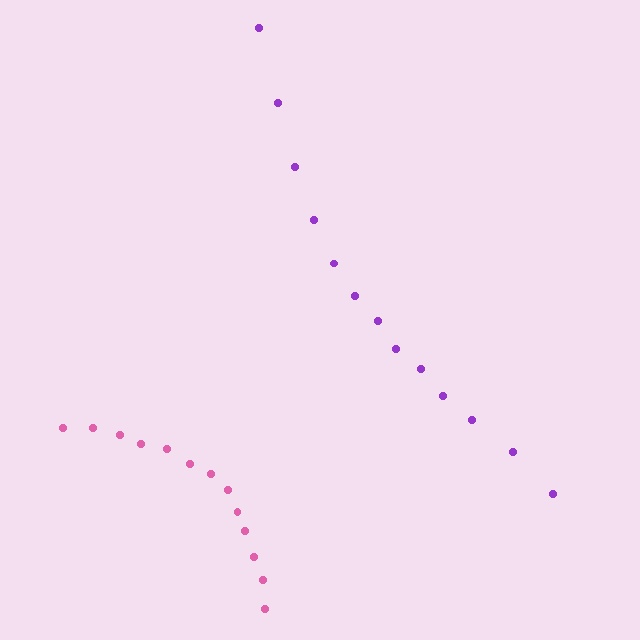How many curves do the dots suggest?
There are 2 distinct paths.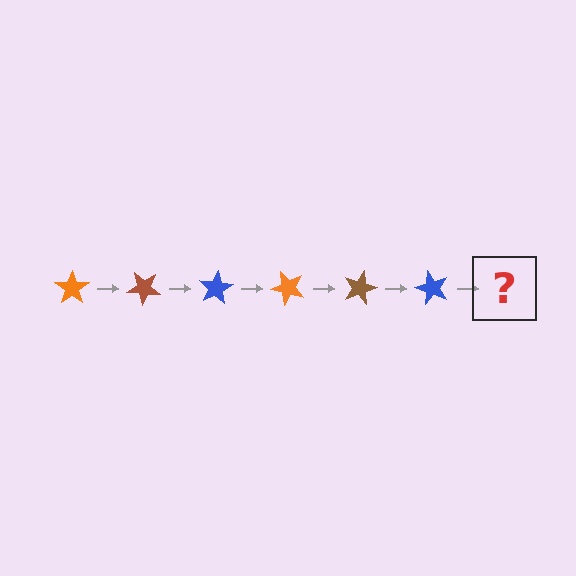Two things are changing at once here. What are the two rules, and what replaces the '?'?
The two rules are that it rotates 40 degrees each step and the color cycles through orange, brown, and blue. The '?' should be an orange star, rotated 240 degrees from the start.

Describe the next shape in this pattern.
It should be an orange star, rotated 240 degrees from the start.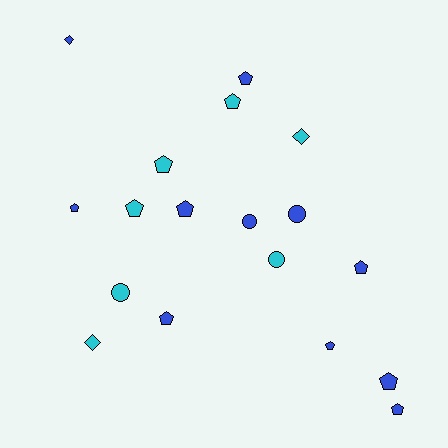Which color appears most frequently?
Blue, with 11 objects.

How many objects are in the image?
There are 18 objects.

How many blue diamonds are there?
There is 1 blue diamond.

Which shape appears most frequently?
Pentagon, with 11 objects.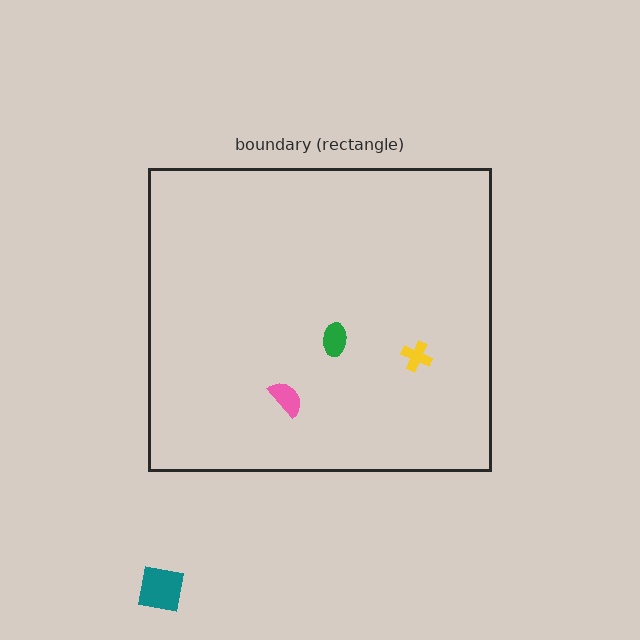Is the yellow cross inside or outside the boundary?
Inside.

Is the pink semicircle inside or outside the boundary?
Inside.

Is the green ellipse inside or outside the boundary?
Inside.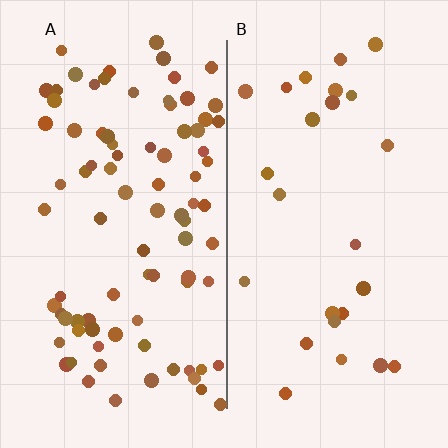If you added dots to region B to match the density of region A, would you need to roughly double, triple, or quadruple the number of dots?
Approximately triple.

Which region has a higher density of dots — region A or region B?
A (the left).